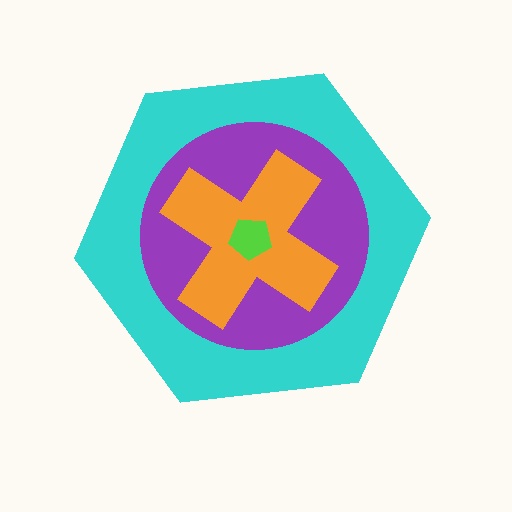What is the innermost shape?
The lime pentagon.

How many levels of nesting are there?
4.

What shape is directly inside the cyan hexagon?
The purple circle.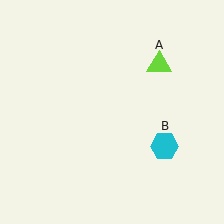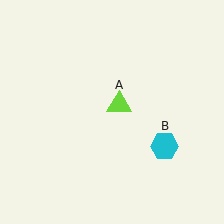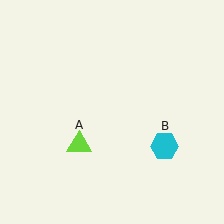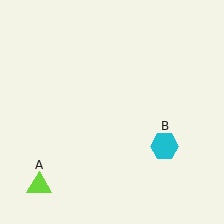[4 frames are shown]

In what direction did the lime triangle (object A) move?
The lime triangle (object A) moved down and to the left.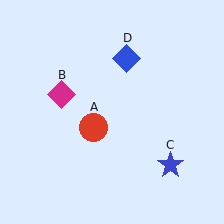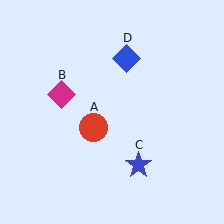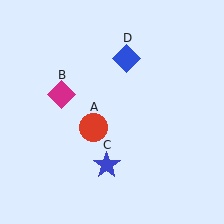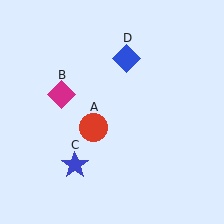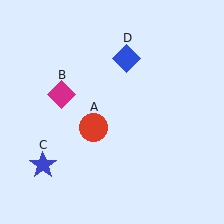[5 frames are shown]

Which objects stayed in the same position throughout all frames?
Red circle (object A) and magenta diamond (object B) and blue diamond (object D) remained stationary.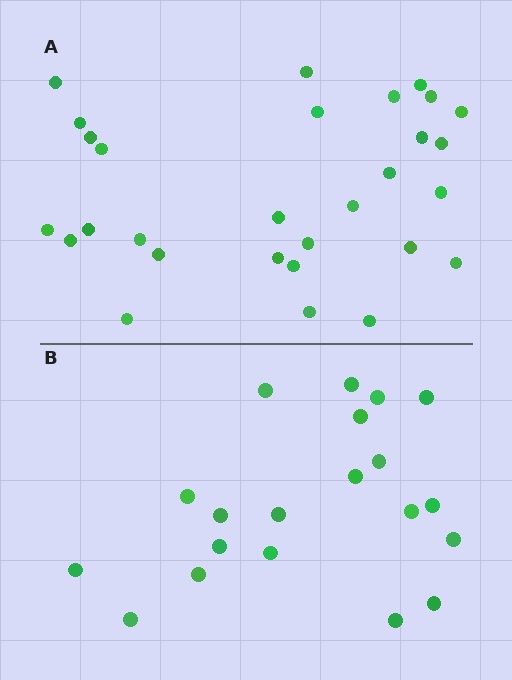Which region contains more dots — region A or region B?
Region A (the top region) has more dots.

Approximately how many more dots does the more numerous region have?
Region A has roughly 8 or so more dots than region B.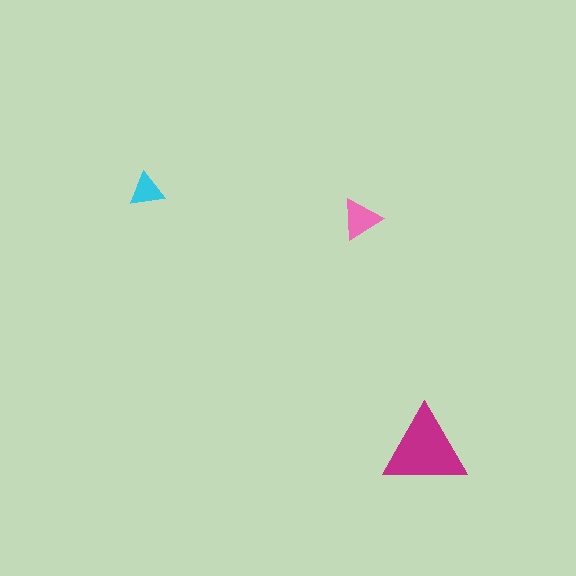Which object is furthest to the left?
The cyan triangle is leftmost.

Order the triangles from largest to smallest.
the magenta one, the pink one, the cyan one.